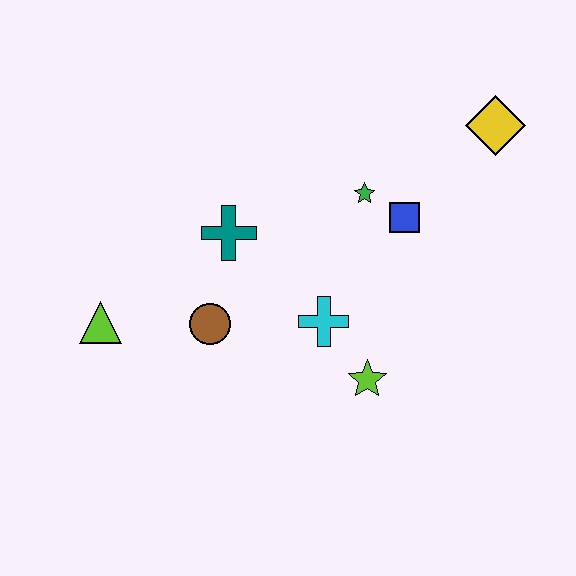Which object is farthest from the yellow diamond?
The lime triangle is farthest from the yellow diamond.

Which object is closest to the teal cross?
The brown circle is closest to the teal cross.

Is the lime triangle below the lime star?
No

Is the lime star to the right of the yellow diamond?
No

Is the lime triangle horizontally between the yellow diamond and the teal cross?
No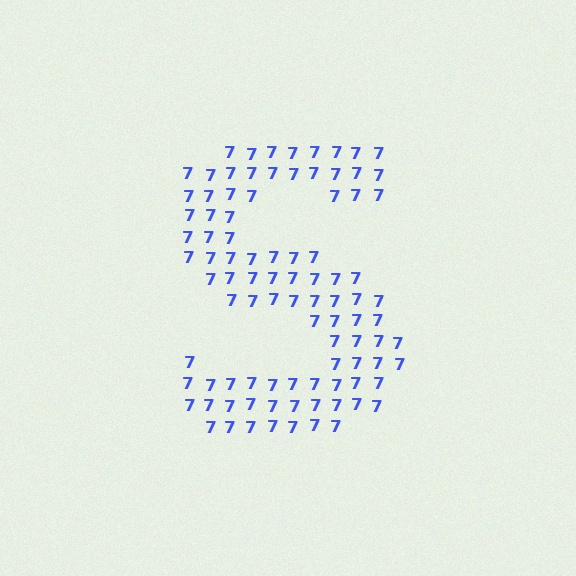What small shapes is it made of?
It is made of small digit 7's.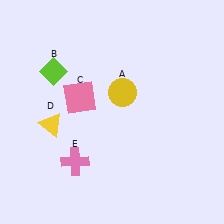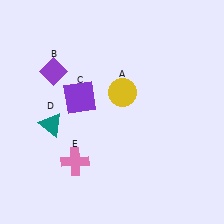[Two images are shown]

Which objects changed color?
B changed from lime to purple. C changed from pink to purple. D changed from yellow to teal.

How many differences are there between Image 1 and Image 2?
There are 3 differences between the two images.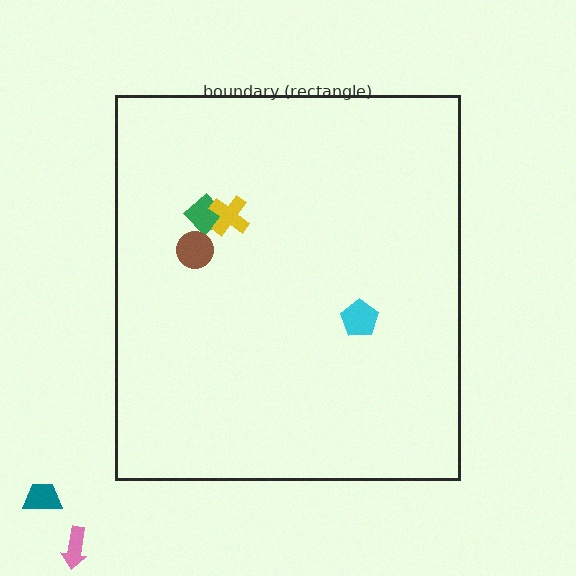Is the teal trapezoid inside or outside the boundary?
Outside.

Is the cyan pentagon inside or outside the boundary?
Inside.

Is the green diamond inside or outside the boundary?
Inside.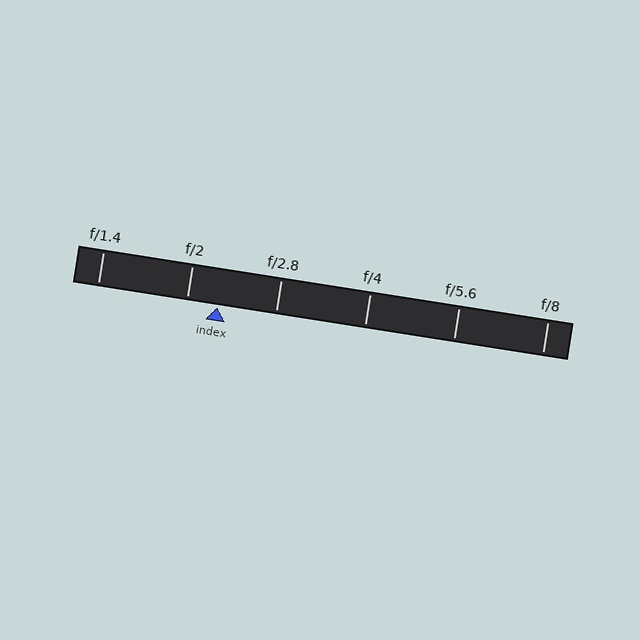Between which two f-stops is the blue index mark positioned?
The index mark is between f/2 and f/2.8.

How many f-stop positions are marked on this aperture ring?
There are 6 f-stop positions marked.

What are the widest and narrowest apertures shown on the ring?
The widest aperture shown is f/1.4 and the narrowest is f/8.